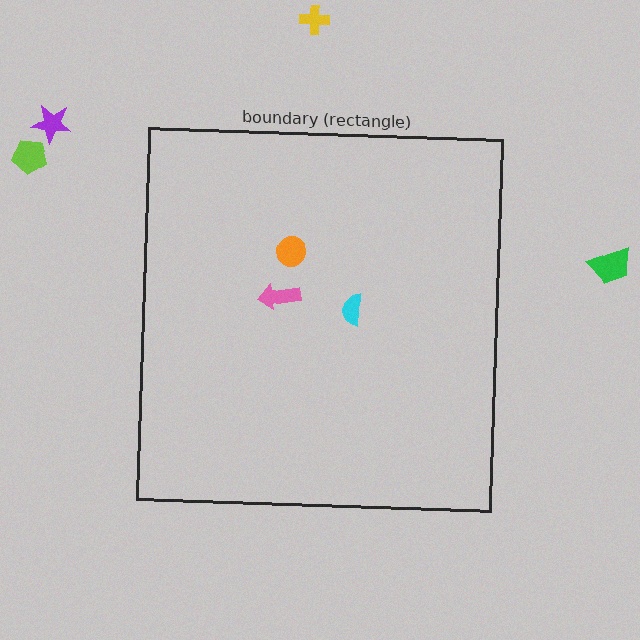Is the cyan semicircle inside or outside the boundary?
Inside.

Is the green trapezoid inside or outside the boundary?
Outside.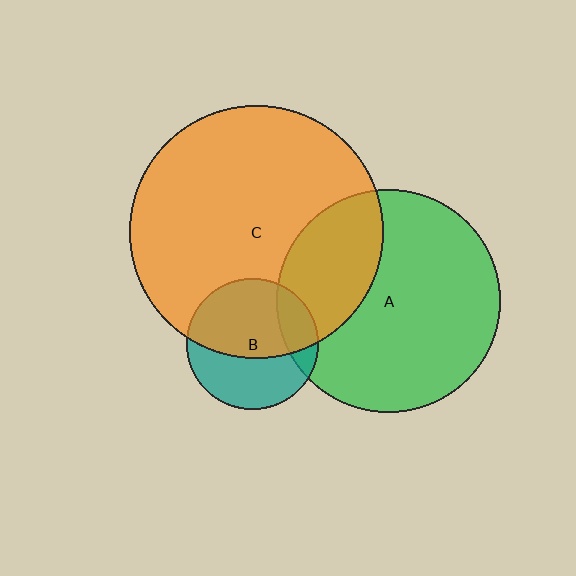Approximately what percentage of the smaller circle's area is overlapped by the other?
Approximately 60%.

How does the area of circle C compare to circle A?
Approximately 1.3 times.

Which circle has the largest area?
Circle C (orange).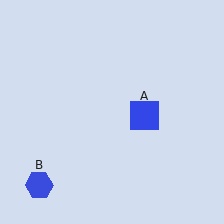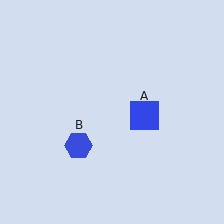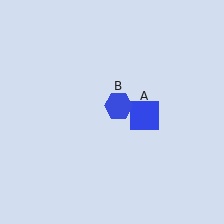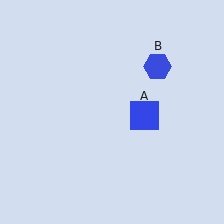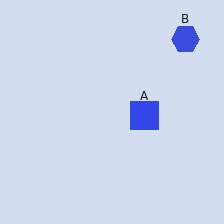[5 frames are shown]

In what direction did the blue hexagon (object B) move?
The blue hexagon (object B) moved up and to the right.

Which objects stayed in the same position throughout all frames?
Blue square (object A) remained stationary.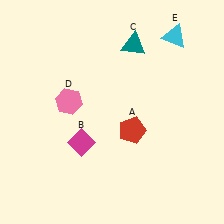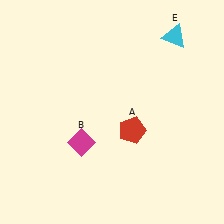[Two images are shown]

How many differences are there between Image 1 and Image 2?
There are 2 differences between the two images.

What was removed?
The pink hexagon (D), the teal triangle (C) were removed in Image 2.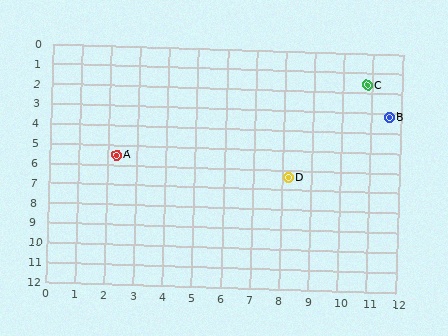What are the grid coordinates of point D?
Point D is at approximately (8.2, 6.4).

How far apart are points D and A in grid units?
Points D and A are about 6.0 grid units apart.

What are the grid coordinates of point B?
Point B is at approximately (11.6, 3.2).